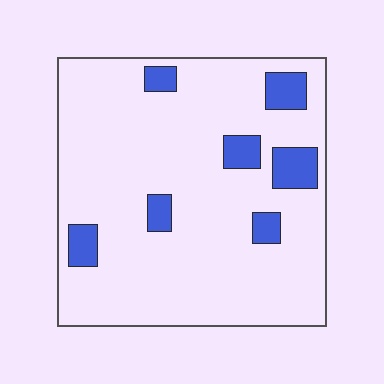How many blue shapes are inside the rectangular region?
7.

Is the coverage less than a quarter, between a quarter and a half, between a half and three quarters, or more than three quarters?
Less than a quarter.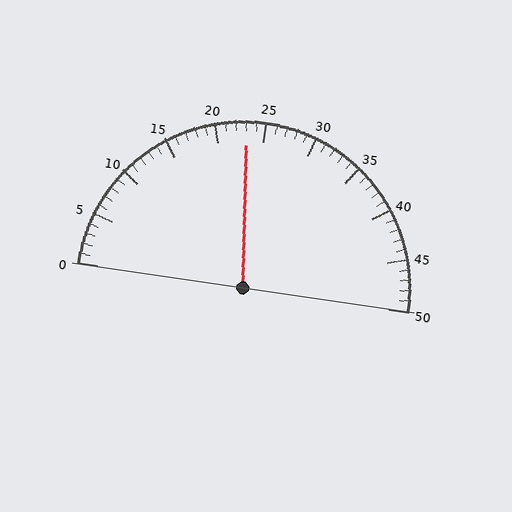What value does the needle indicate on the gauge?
The needle indicates approximately 23.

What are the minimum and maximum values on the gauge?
The gauge ranges from 0 to 50.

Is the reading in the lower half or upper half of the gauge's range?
The reading is in the lower half of the range (0 to 50).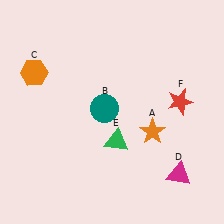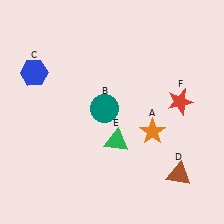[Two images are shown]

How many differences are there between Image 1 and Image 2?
There are 2 differences between the two images.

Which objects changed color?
C changed from orange to blue. D changed from magenta to brown.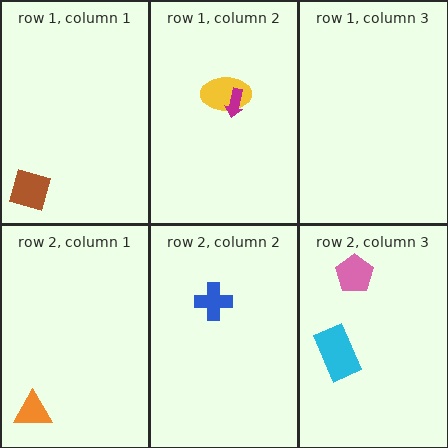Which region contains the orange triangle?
The row 2, column 1 region.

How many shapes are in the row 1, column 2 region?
2.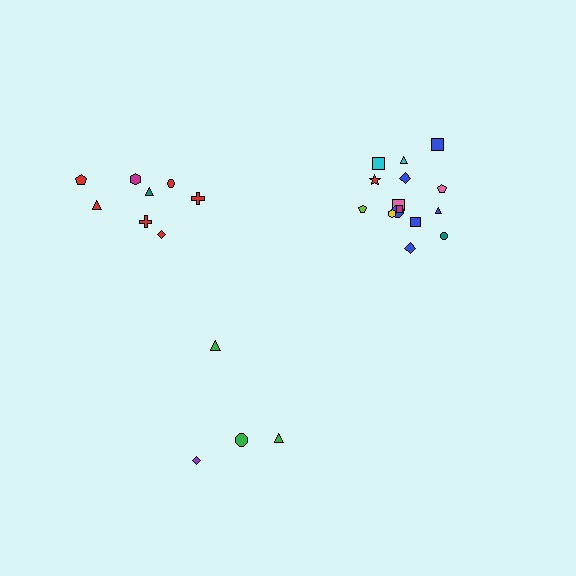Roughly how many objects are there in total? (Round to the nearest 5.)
Roughly 25 objects in total.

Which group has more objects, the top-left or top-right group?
The top-right group.